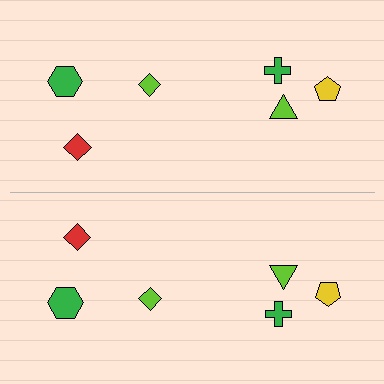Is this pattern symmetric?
Yes, this pattern has bilateral (reflection) symmetry.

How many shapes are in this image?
There are 12 shapes in this image.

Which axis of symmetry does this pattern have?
The pattern has a horizontal axis of symmetry running through the center of the image.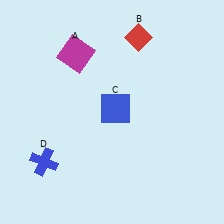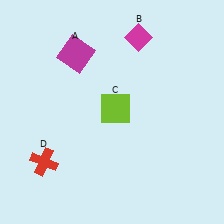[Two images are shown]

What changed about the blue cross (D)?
In Image 1, D is blue. In Image 2, it changed to red.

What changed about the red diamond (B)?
In Image 1, B is red. In Image 2, it changed to magenta.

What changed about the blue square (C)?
In Image 1, C is blue. In Image 2, it changed to lime.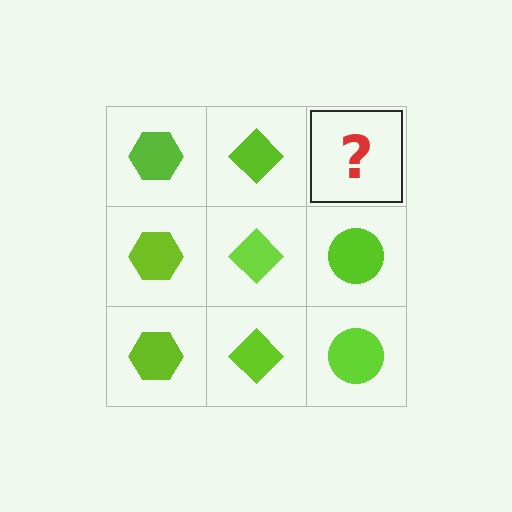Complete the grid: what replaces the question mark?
The question mark should be replaced with a lime circle.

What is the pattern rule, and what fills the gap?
The rule is that each column has a consistent shape. The gap should be filled with a lime circle.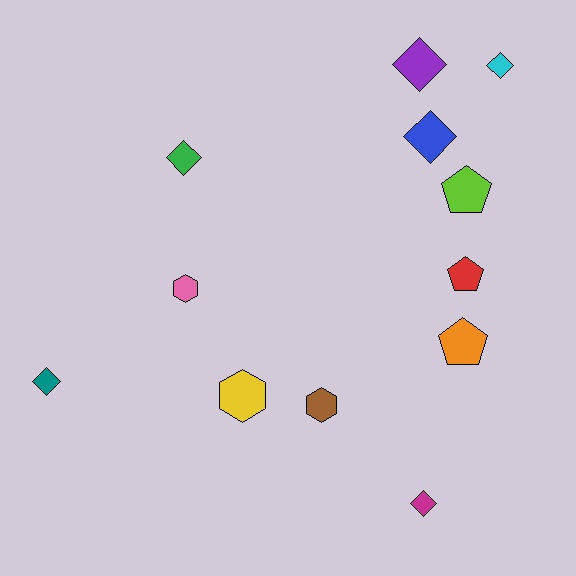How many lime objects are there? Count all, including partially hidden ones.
There is 1 lime object.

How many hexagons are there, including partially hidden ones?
There are 3 hexagons.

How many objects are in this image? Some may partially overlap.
There are 12 objects.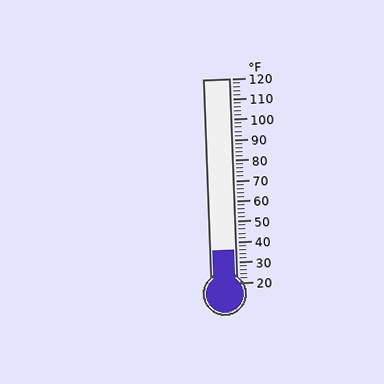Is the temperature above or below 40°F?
The temperature is below 40°F.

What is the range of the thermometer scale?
The thermometer scale ranges from 20°F to 120°F.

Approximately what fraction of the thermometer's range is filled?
The thermometer is filled to approximately 15% of its range.